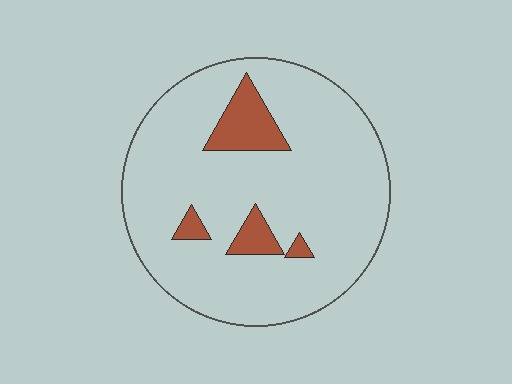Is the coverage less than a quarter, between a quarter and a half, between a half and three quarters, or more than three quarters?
Less than a quarter.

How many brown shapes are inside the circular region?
4.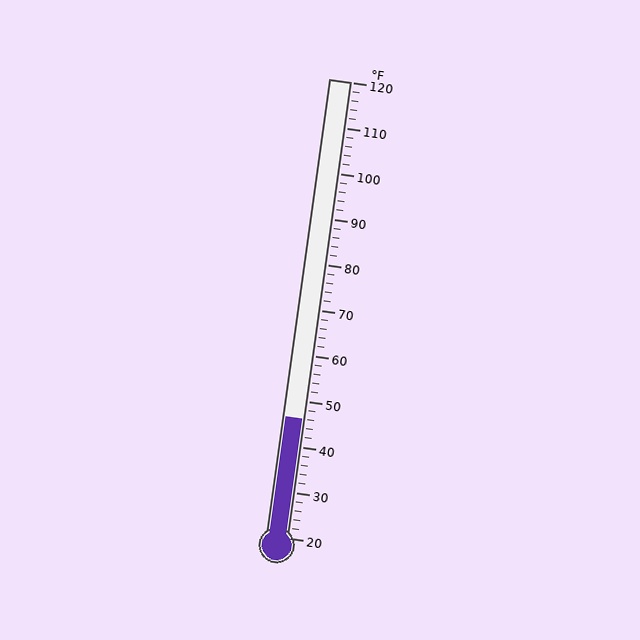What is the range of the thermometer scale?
The thermometer scale ranges from 20°F to 120°F.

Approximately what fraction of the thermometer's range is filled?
The thermometer is filled to approximately 25% of its range.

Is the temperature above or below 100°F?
The temperature is below 100°F.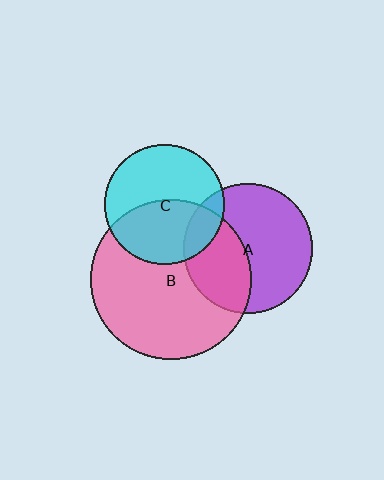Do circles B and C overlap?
Yes.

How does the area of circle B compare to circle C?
Approximately 1.8 times.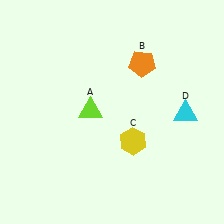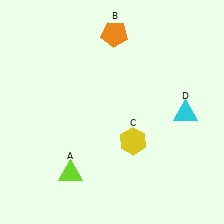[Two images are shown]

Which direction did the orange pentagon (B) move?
The orange pentagon (B) moved up.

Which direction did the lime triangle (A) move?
The lime triangle (A) moved down.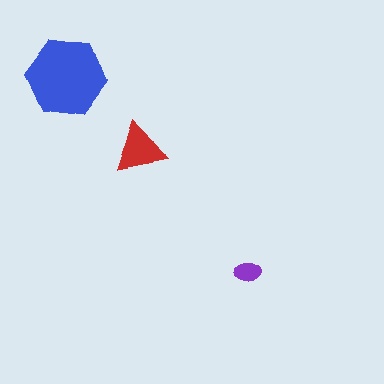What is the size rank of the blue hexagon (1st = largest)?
1st.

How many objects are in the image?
There are 3 objects in the image.